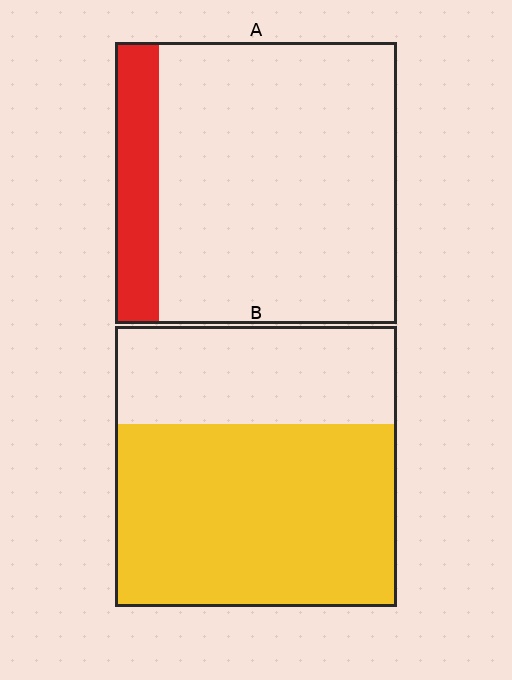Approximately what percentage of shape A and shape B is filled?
A is approximately 15% and B is approximately 65%.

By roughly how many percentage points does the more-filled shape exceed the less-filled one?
By roughly 50 percentage points (B over A).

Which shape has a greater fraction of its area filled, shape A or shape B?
Shape B.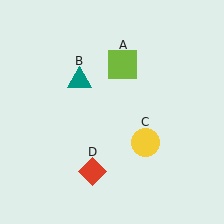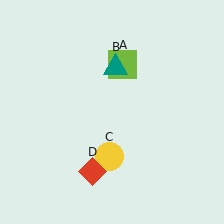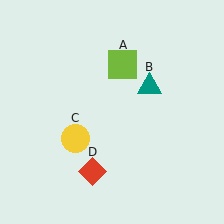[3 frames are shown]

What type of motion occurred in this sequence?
The teal triangle (object B), yellow circle (object C) rotated clockwise around the center of the scene.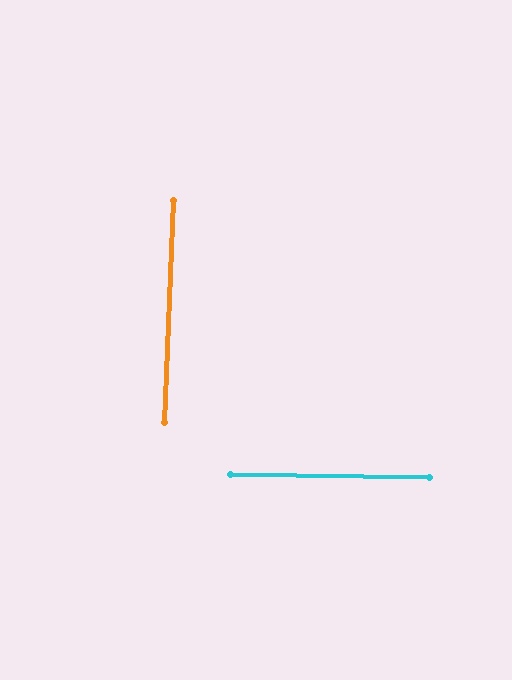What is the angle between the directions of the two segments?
Approximately 89 degrees.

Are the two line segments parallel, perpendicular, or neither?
Perpendicular — they meet at approximately 89°.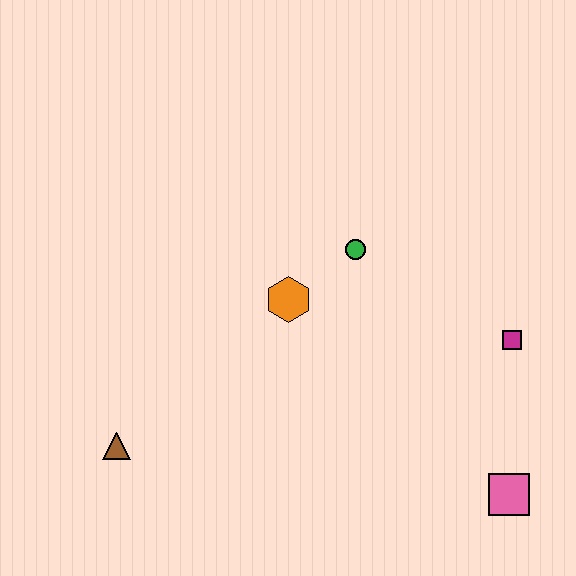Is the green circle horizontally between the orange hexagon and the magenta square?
Yes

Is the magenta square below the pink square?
No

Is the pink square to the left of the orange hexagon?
No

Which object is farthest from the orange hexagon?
The pink square is farthest from the orange hexagon.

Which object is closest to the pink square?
The magenta square is closest to the pink square.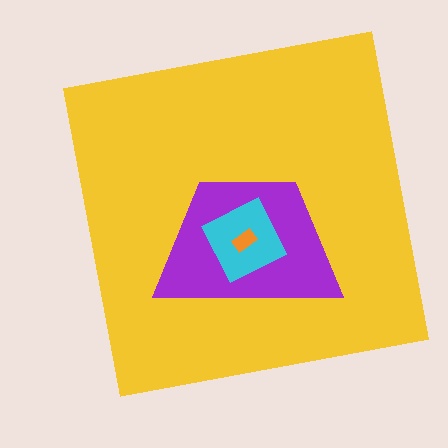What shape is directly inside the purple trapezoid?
The cyan diamond.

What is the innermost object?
The orange rectangle.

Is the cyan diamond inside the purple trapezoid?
Yes.